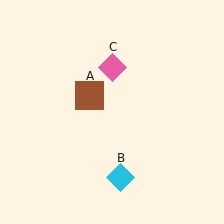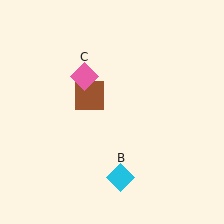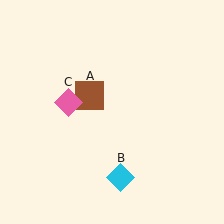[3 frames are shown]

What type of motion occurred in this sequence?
The pink diamond (object C) rotated counterclockwise around the center of the scene.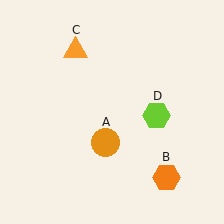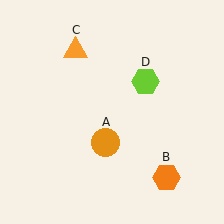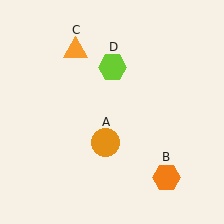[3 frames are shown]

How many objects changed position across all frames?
1 object changed position: lime hexagon (object D).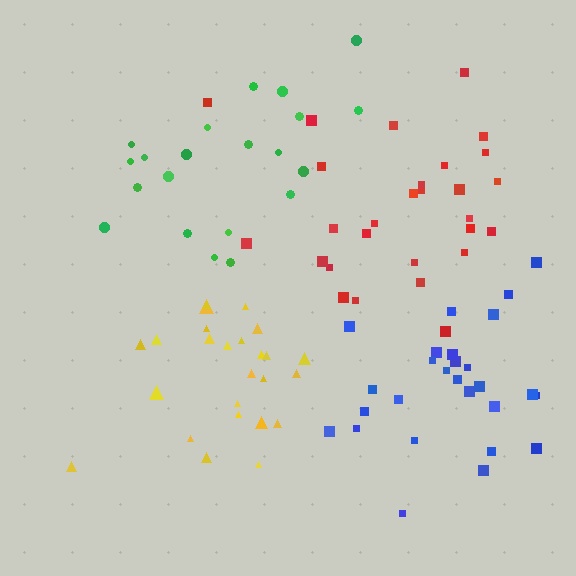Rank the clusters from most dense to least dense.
yellow, red, blue, green.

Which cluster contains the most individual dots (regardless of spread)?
Red (28).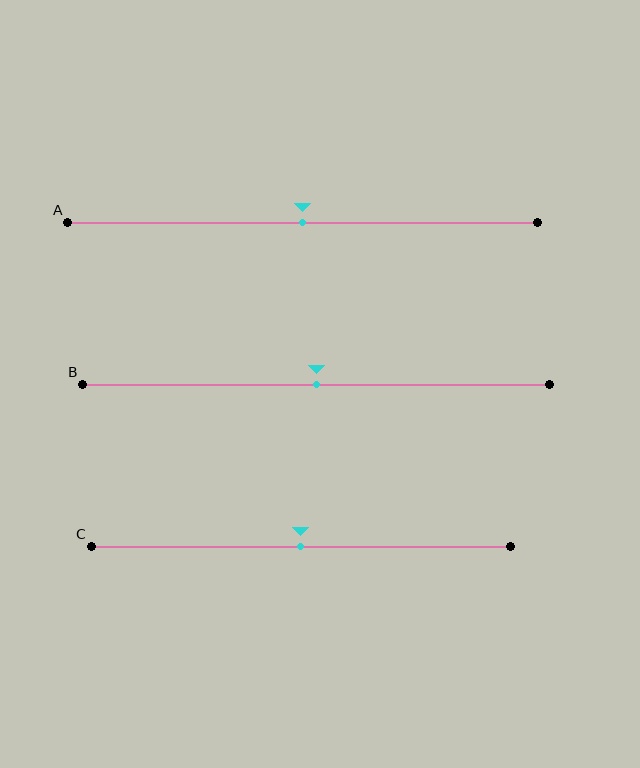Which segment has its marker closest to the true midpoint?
Segment A has its marker closest to the true midpoint.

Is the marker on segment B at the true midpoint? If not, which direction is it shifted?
Yes, the marker on segment B is at the true midpoint.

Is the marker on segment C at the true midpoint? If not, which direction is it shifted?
Yes, the marker on segment C is at the true midpoint.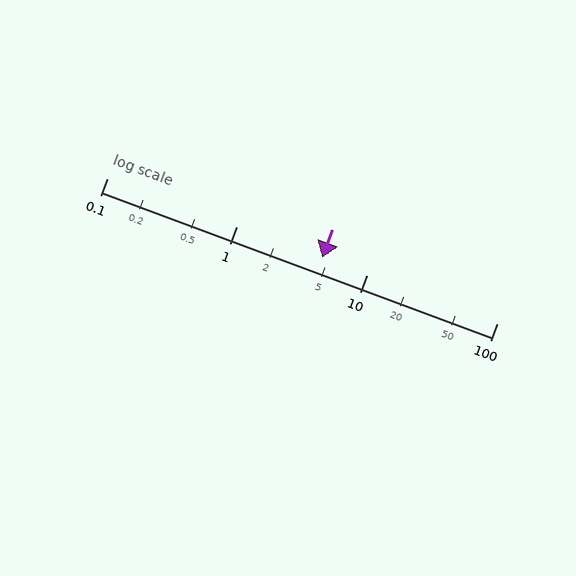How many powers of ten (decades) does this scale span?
The scale spans 3 decades, from 0.1 to 100.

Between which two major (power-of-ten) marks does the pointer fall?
The pointer is between 1 and 10.